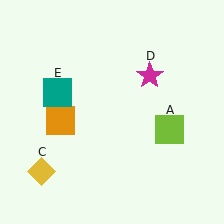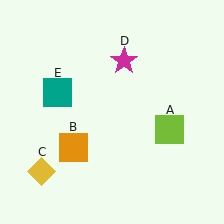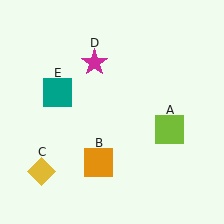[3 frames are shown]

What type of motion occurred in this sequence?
The orange square (object B), magenta star (object D) rotated counterclockwise around the center of the scene.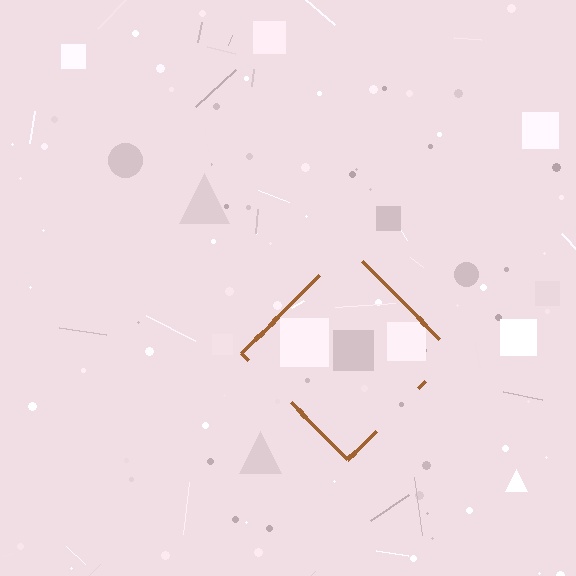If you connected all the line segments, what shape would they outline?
They would outline a diamond.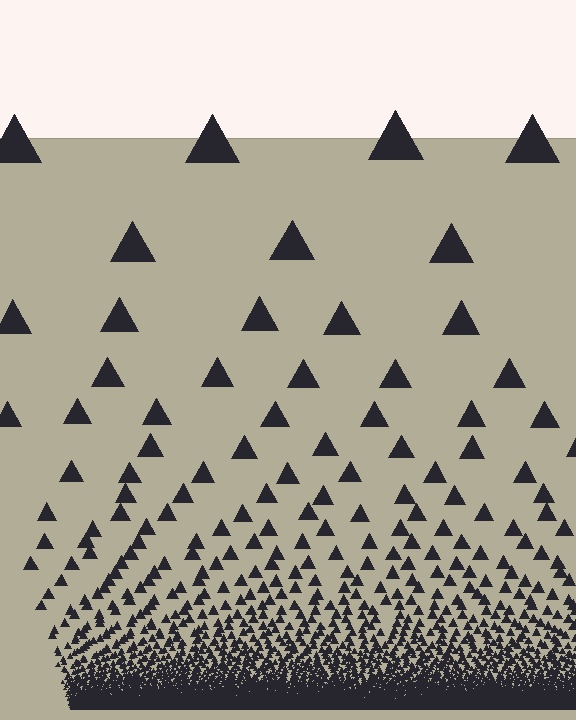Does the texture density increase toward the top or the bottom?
Density increases toward the bottom.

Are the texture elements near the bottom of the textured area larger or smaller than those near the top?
Smaller. The gradient is inverted — elements near the bottom are smaller and denser.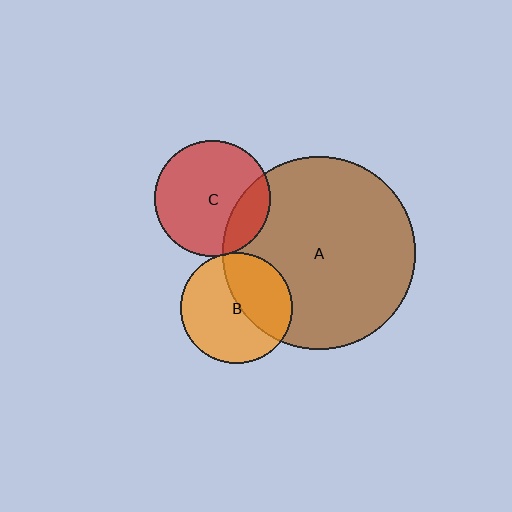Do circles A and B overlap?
Yes.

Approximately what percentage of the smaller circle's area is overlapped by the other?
Approximately 40%.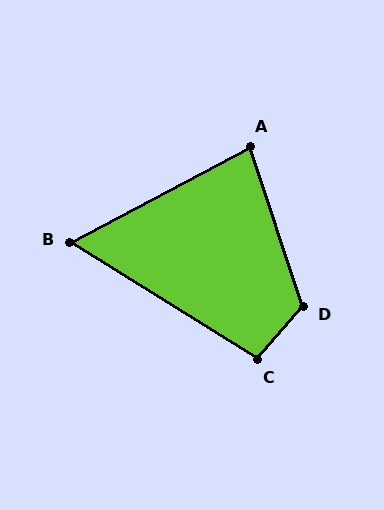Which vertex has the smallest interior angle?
B, at approximately 60 degrees.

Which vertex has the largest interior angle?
D, at approximately 120 degrees.